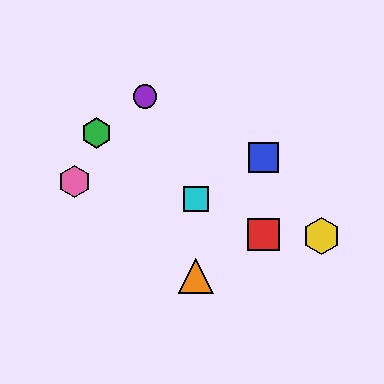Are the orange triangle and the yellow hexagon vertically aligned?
No, the orange triangle is at x≈196 and the yellow hexagon is at x≈322.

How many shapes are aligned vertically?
2 shapes (the orange triangle, the cyan square) are aligned vertically.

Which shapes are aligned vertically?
The orange triangle, the cyan square are aligned vertically.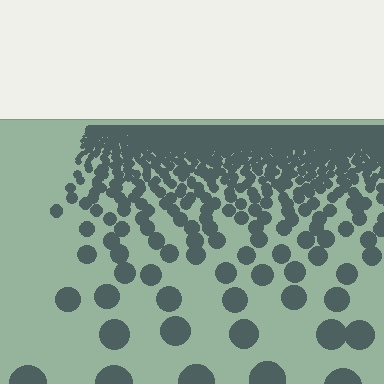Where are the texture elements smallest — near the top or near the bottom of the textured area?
Near the top.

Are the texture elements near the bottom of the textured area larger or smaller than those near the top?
Larger. Near the bottom, elements are closer to the viewer and appear at a bigger on-screen size.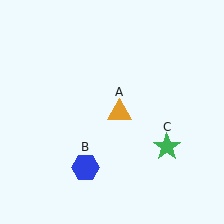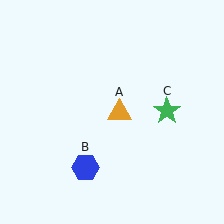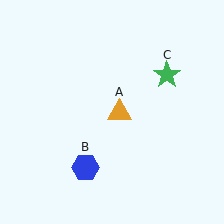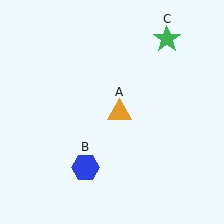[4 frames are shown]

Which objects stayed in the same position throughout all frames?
Orange triangle (object A) and blue hexagon (object B) remained stationary.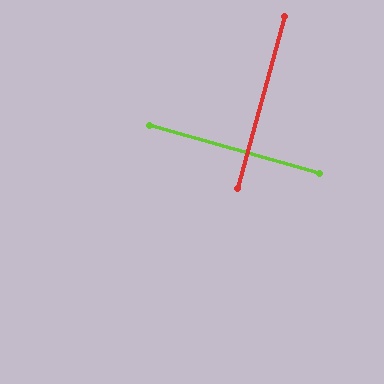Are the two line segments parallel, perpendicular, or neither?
Perpendicular — they meet at approximately 89°.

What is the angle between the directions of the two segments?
Approximately 89 degrees.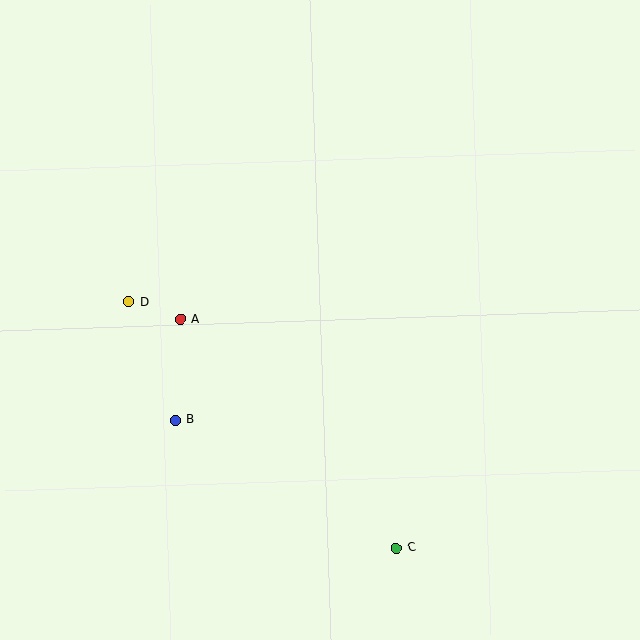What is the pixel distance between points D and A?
The distance between D and A is 54 pixels.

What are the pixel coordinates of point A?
Point A is at (180, 319).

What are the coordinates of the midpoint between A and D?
The midpoint between A and D is at (155, 311).